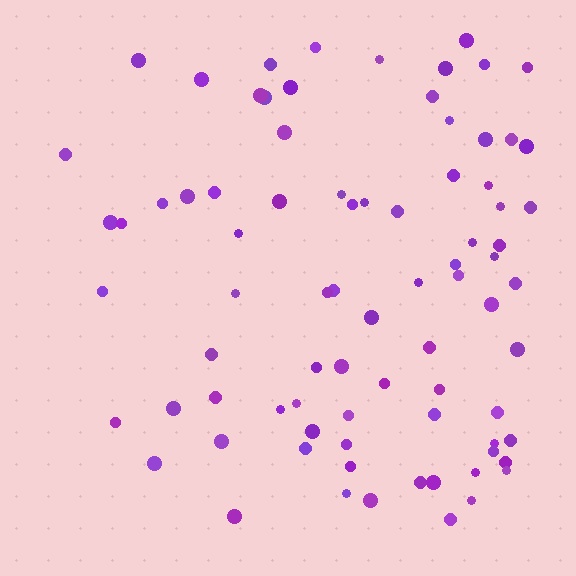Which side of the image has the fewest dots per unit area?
The left.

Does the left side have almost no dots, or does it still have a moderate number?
Still a moderate number, just noticeably fewer than the right.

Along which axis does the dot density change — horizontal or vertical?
Horizontal.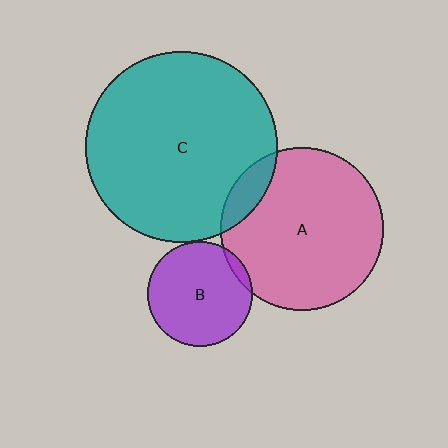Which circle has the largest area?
Circle C (teal).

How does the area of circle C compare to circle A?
Approximately 1.4 times.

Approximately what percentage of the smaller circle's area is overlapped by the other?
Approximately 5%.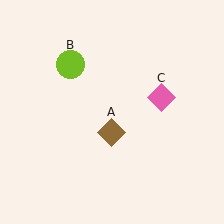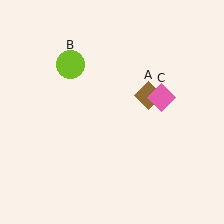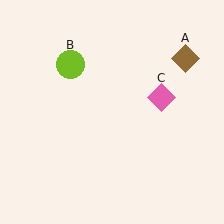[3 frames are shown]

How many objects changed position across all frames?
1 object changed position: brown diamond (object A).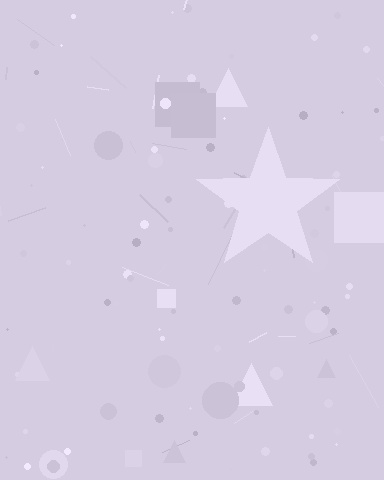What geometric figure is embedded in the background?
A star is embedded in the background.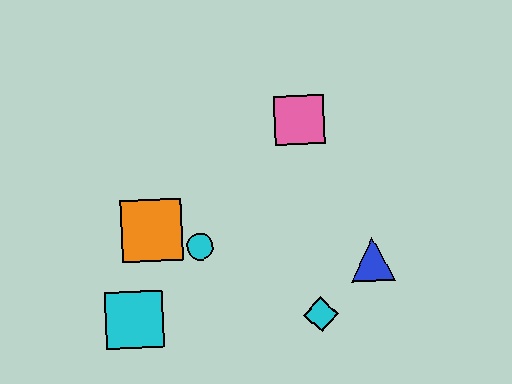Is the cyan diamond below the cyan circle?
Yes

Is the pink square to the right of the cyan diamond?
No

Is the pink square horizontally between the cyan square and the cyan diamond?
Yes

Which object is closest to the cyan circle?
The orange square is closest to the cyan circle.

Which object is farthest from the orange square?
The blue triangle is farthest from the orange square.